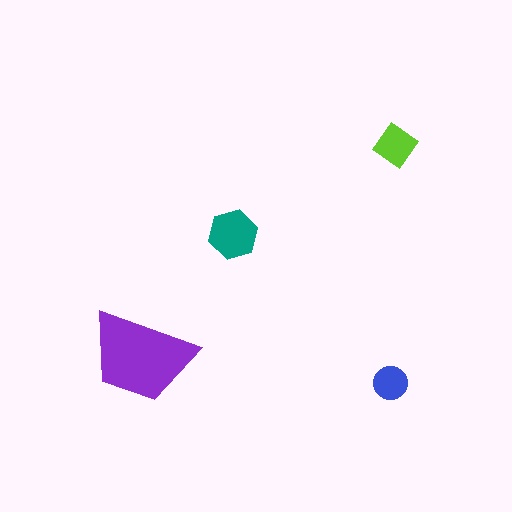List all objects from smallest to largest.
The blue circle, the lime diamond, the teal hexagon, the purple trapezoid.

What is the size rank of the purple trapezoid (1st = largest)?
1st.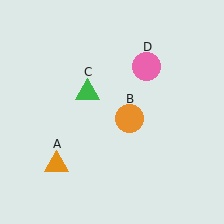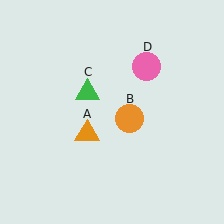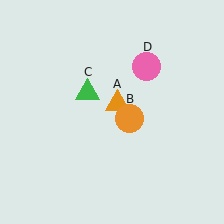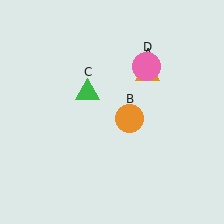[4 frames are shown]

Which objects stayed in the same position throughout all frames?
Orange circle (object B) and green triangle (object C) and pink circle (object D) remained stationary.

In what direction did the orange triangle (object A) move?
The orange triangle (object A) moved up and to the right.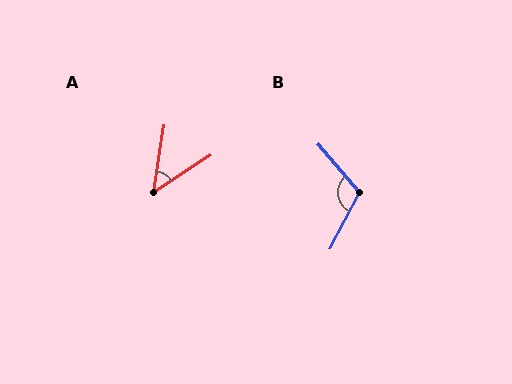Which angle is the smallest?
A, at approximately 48 degrees.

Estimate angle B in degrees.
Approximately 112 degrees.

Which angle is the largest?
B, at approximately 112 degrees.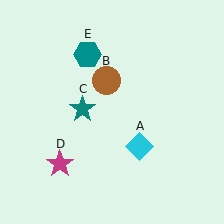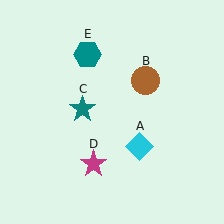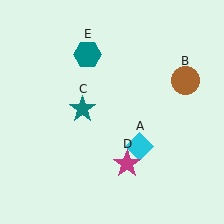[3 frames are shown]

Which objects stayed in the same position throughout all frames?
Cyan diamond (object A) and teal star (object C) and teal hexagon (object E) remained stationary.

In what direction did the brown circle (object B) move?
The brown circle (object B) moved right.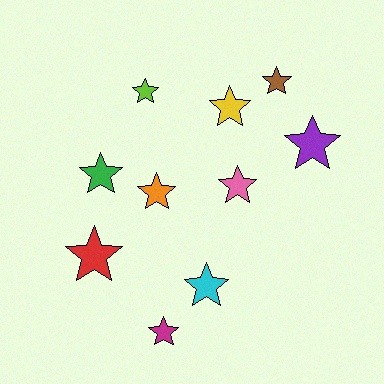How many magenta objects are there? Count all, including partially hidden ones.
There is 1 magenta object.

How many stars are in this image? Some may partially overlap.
There are 10 stars.